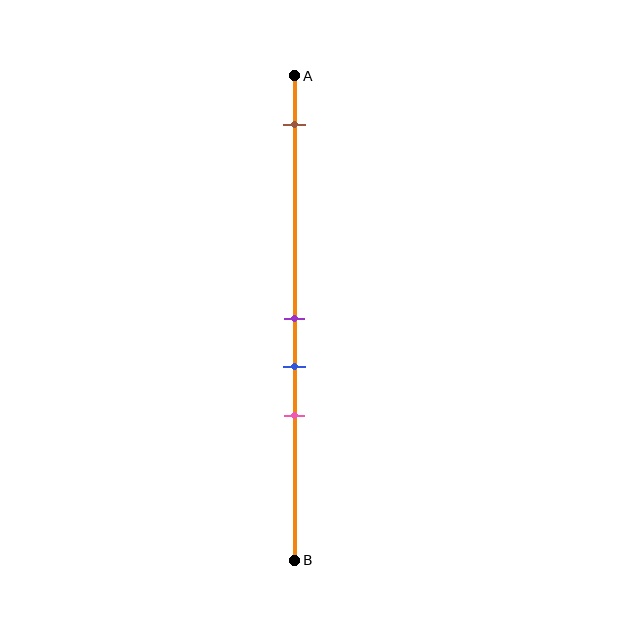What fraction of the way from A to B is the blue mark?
The blue mark is approximately 60% (0.6) of the way from A to B.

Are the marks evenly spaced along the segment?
No, the marks are not evenly spaced.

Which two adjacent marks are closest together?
The purple and blue marks are the closest adjacent pair.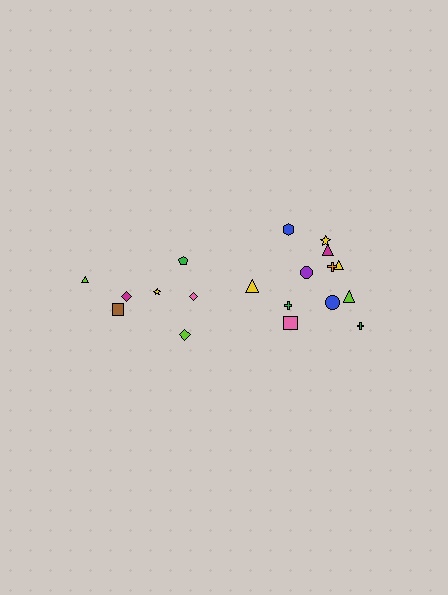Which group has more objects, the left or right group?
The right group.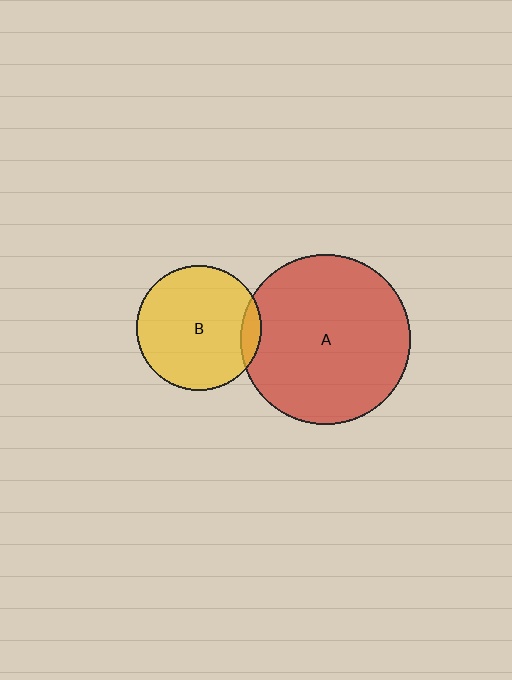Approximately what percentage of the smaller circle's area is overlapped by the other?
Approximately 10%.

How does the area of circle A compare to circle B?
Approximately 1.8 times.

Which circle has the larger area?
Circle A (red).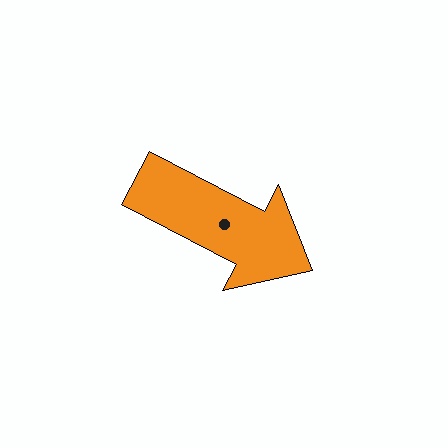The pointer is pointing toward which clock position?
Roughly 4 o'clock.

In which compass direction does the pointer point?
Southeast.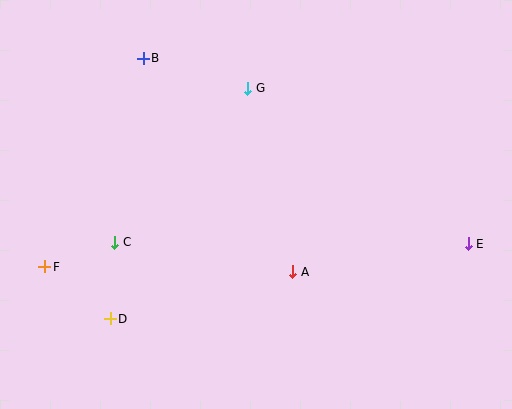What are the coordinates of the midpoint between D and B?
The midpoint between D and B is at (127, 188).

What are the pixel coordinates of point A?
Point A is at (293, 272).